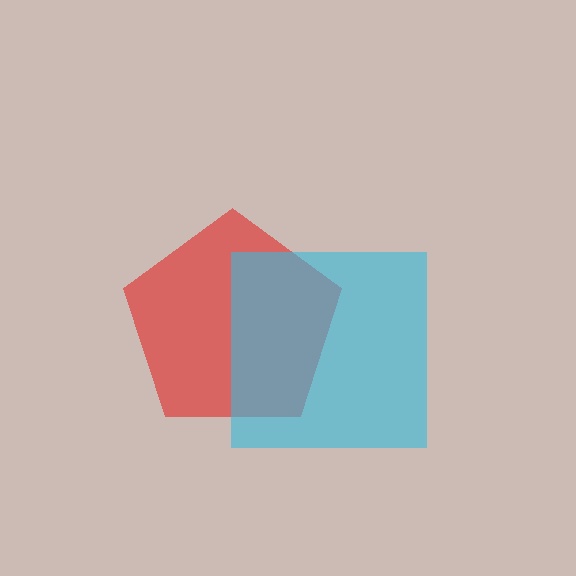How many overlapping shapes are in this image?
There are 2 overlapping shapes in the image.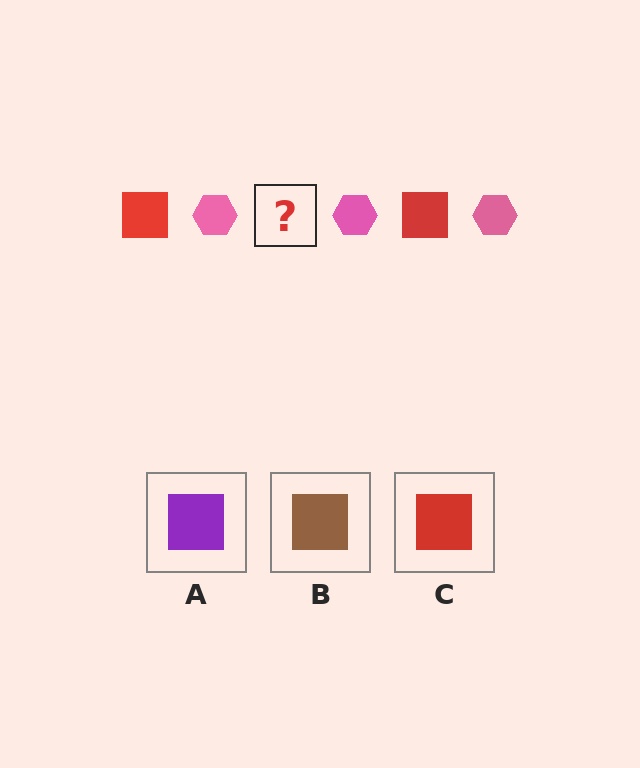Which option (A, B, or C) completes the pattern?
C.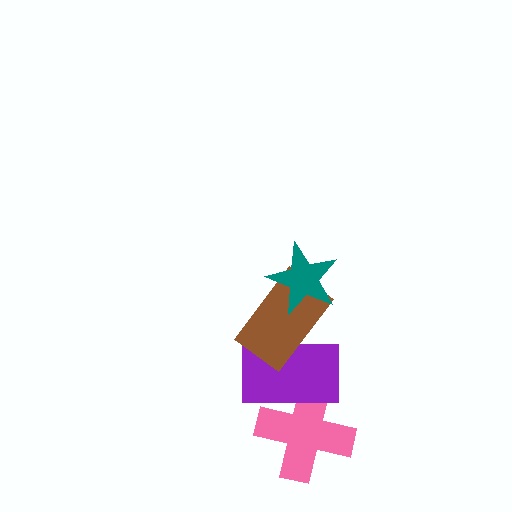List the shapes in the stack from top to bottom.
From top to bottom: the teal star, the brown rectangle, the purple rectangle, the pink cross.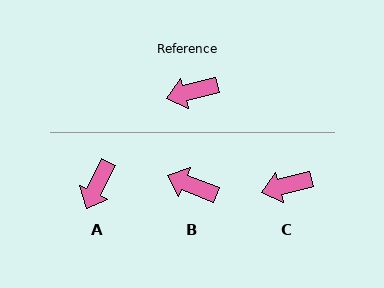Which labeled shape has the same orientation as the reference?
C.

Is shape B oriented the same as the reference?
No, it is off by about 37 degrees.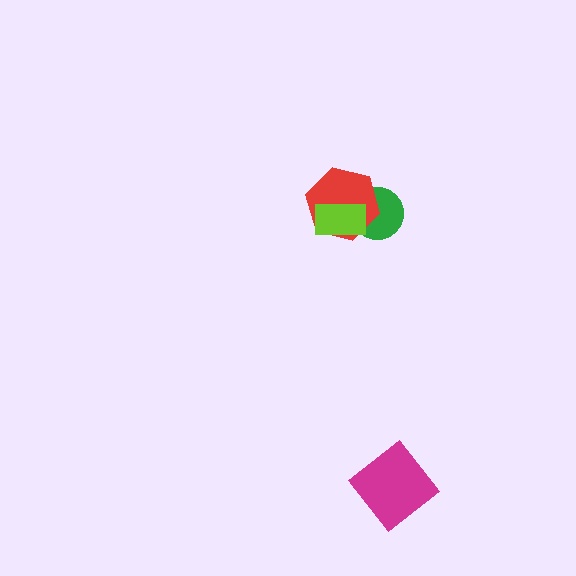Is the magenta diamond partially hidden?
No, no other shape covers it.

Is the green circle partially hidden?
Yes, it is partially covered by another shape.